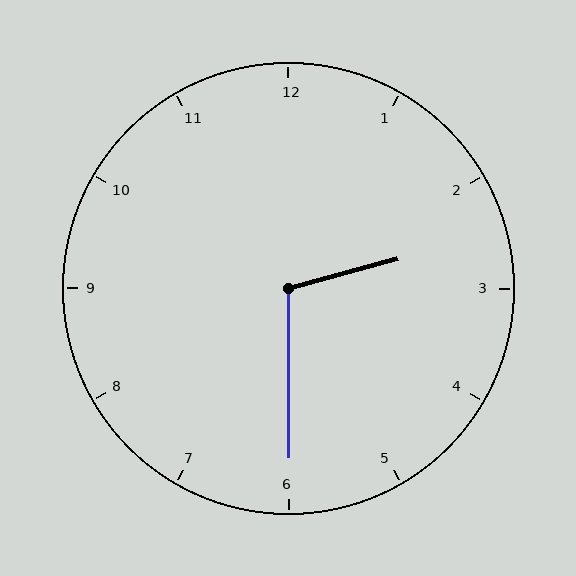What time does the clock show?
2:30.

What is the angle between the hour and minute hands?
Approximately 105 degrees.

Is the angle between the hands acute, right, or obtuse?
It is obtuse.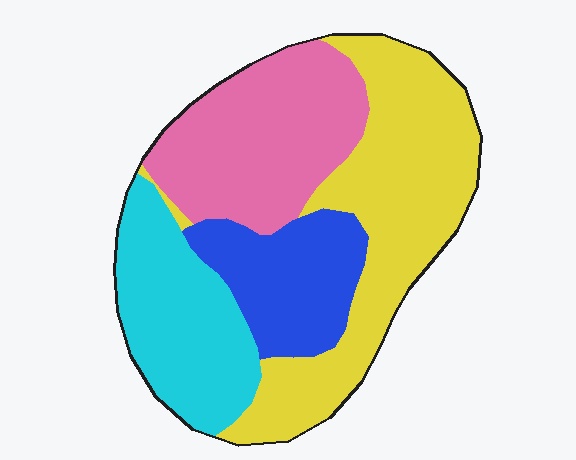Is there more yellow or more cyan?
Yellow.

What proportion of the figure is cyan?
Cyan takes up less than a quarter of the figure.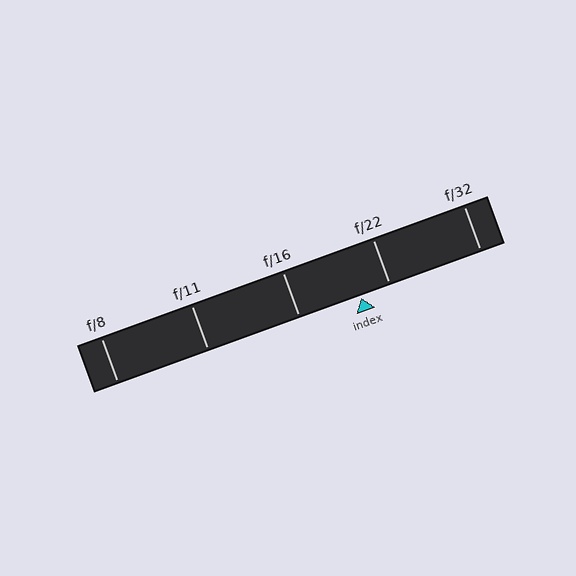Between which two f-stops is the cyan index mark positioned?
The index mark is between f/16 and f/22.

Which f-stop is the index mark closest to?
The index mark is closest to f/22.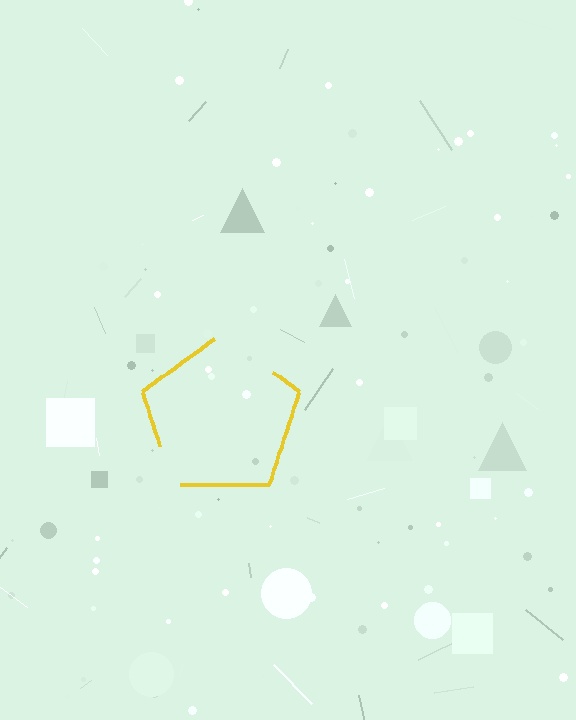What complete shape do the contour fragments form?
The contour fragments form a pentagon.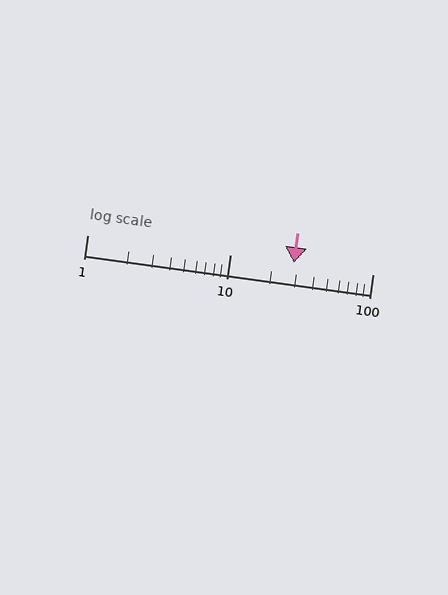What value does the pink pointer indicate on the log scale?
The pointer indicates approximately 28.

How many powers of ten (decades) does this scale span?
The scale spans 2 decades, from 1 to 100.